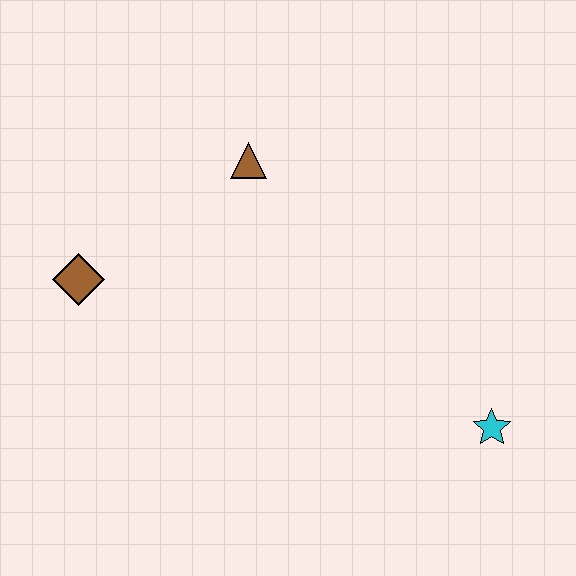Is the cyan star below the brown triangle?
Yes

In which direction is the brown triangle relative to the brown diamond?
The brown triangle is to the right of the brown diamond.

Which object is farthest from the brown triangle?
The cyan star is farthest from the brown triangle.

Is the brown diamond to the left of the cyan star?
Yes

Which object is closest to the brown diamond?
The brown triangle is closest to the brown diamond.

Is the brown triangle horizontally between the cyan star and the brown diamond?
Yes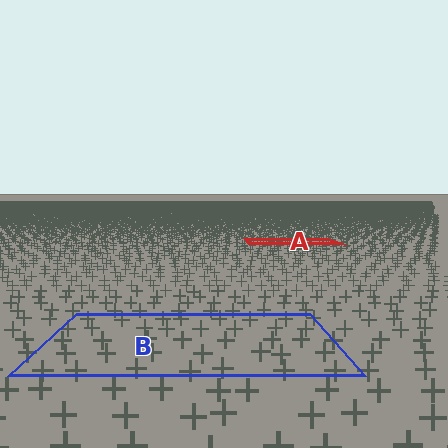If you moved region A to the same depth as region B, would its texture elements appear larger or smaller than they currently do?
They would appear larger. At a closer depth, the same texture elements are projected at a bigger on-screen size.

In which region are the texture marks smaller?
The texture marks are smaller in region A, because it is farther away.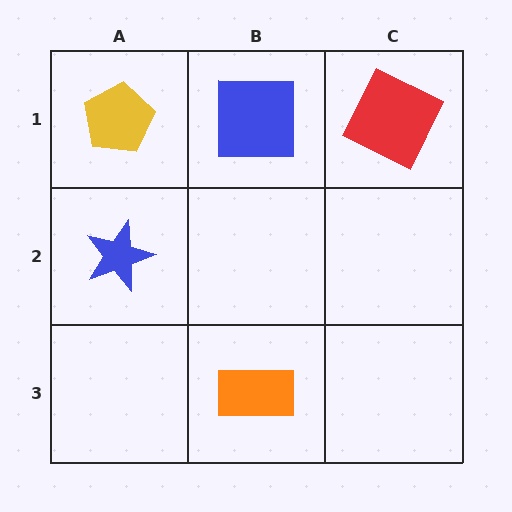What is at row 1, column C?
A red square.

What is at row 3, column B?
An orange rectangle.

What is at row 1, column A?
A yellow pentagon.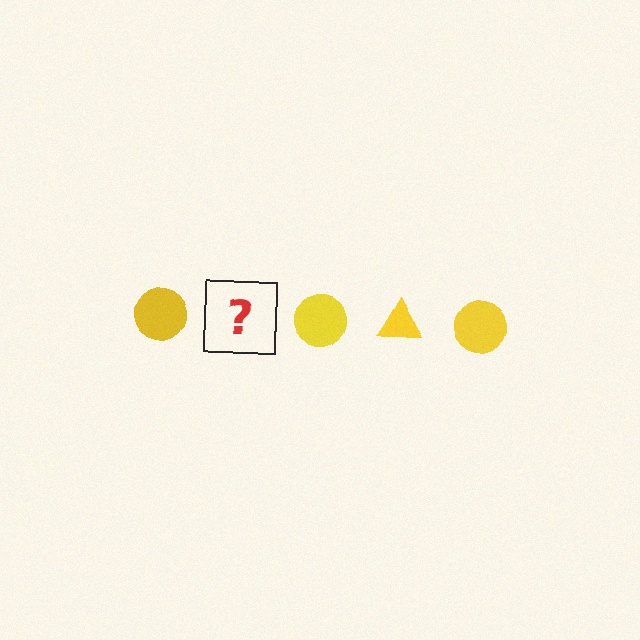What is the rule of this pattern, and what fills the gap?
The rule is that the pattern cycles through circle, triangle shapes in yellow. The gap should be filled with a yellow triangle.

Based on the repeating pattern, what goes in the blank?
The blank should be a yellow triangle.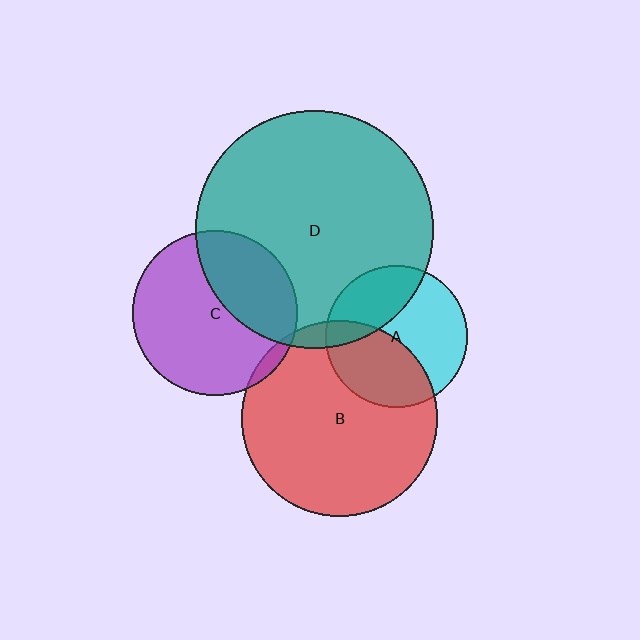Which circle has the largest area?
Circle D (teal).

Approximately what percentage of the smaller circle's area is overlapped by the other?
Approximately 5%.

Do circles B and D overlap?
Yes.